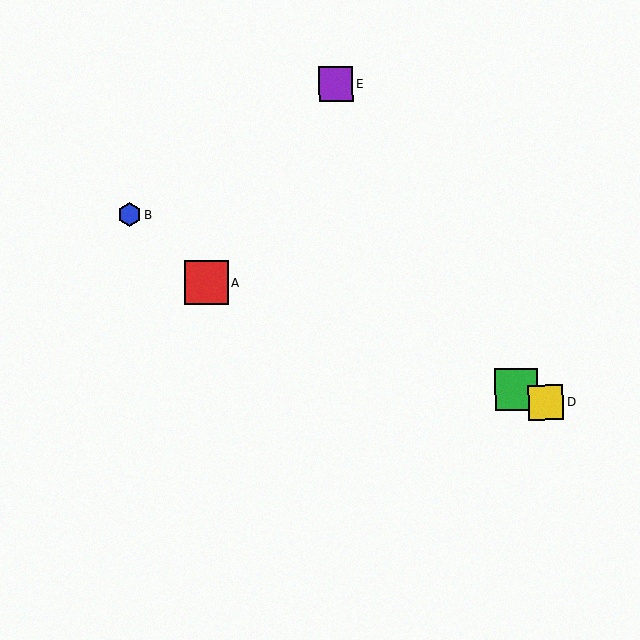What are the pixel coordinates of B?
Object B is at (130, 215).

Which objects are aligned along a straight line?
Objects B, C, D are aligned along a straight line.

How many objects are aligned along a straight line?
3 objects (B, C, D) are aligned along a straight line.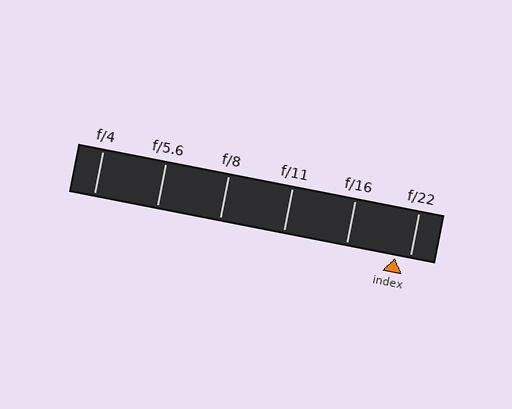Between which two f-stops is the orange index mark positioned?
The index mark is between f/16 and f/22.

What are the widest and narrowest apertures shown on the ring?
The widest aperture shown is f/4 and the narrowest is f/22.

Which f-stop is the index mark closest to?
The index mark is closest to f/22.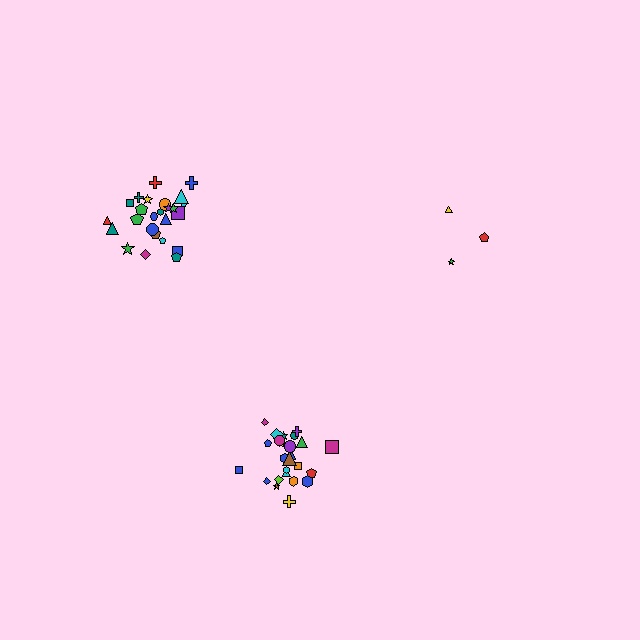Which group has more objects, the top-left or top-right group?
The top-left group.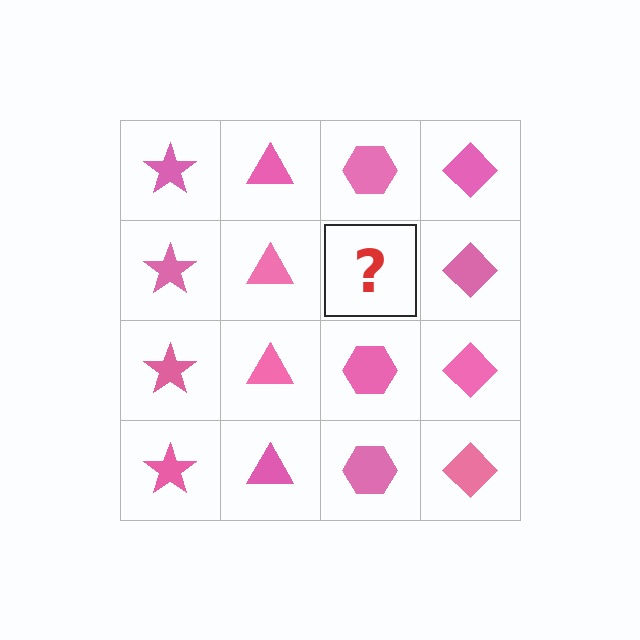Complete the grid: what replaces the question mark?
The question mark should be replaced with a pink hexagon.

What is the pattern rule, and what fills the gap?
The rule is that each column has a consistent shape. The gap should be filled with a pink hexagon.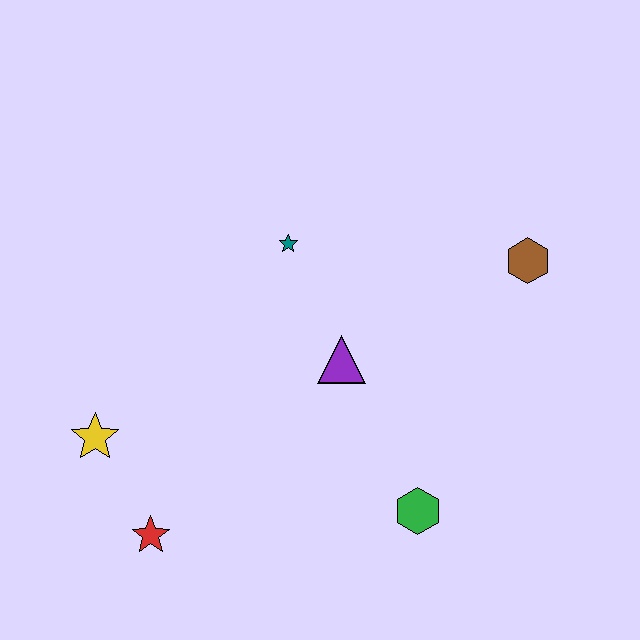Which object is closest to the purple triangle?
The teal star is closest to the purple triangle.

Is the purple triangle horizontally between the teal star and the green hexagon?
Yes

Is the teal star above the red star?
Yes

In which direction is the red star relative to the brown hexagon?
The red star is to the left of the brown hexagon.